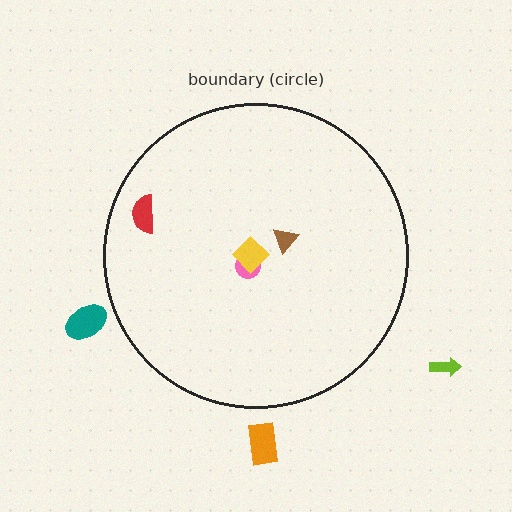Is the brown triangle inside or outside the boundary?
Inside.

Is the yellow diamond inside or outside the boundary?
Inside.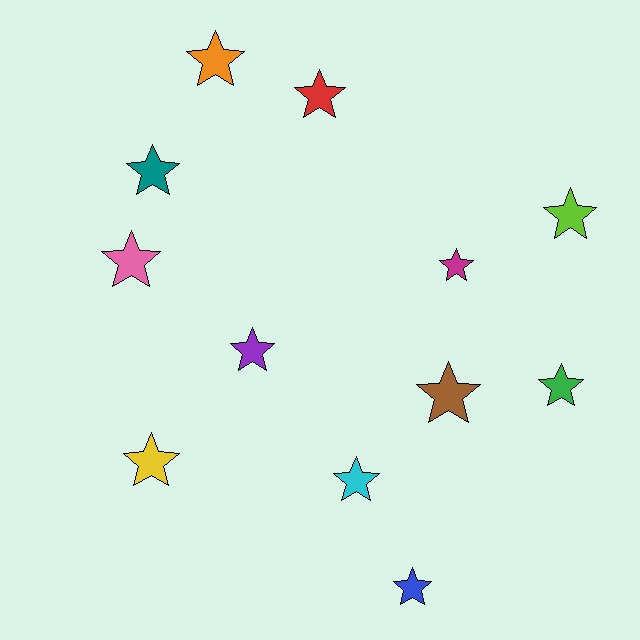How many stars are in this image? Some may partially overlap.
There are 12 stars.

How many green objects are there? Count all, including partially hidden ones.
There is 1 green object.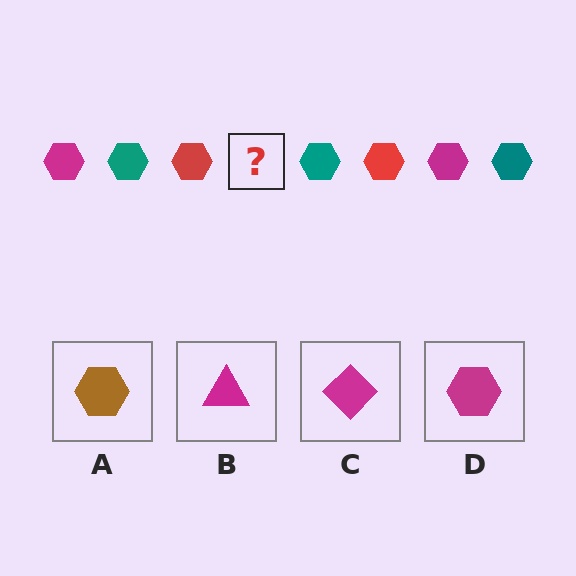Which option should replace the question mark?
Option D.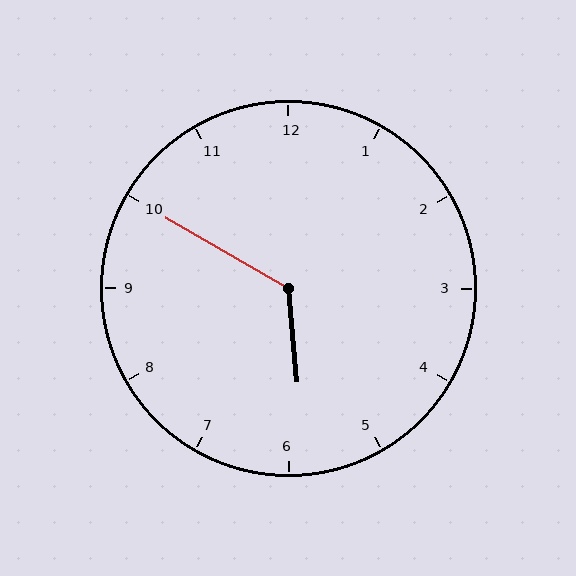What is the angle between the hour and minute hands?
Approximately 125 degrees.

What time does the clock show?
5:50.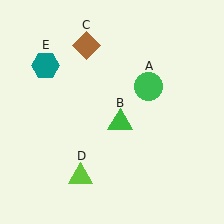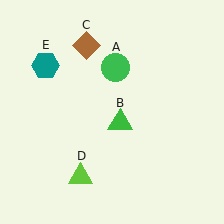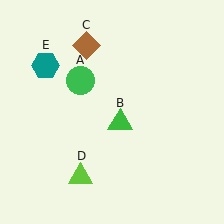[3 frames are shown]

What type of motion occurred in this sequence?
The green circle (object A) rotated counterclockwise around the center of the scene.